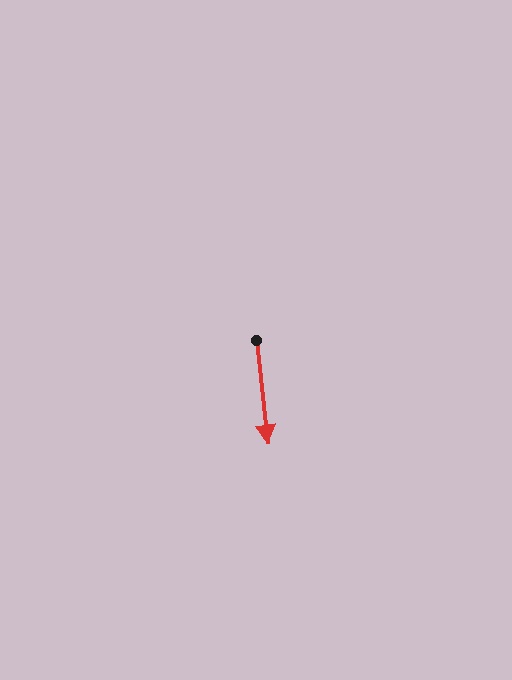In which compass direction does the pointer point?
South.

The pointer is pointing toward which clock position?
Roughly 6 o'clock.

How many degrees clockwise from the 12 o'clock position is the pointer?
Approximately 174 degrees.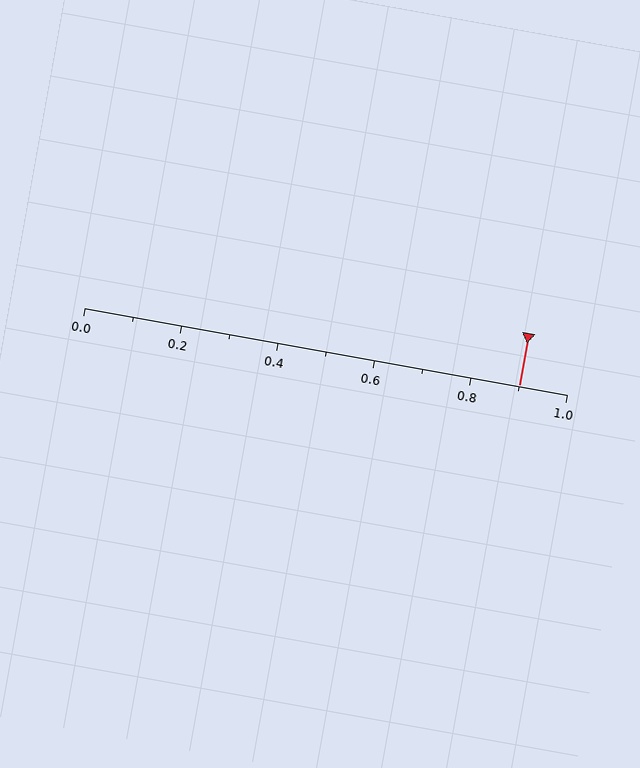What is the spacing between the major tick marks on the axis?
The major ticks are spaced 0.2 apart.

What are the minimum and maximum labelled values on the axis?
The axis runs from 0.0 to 1.0.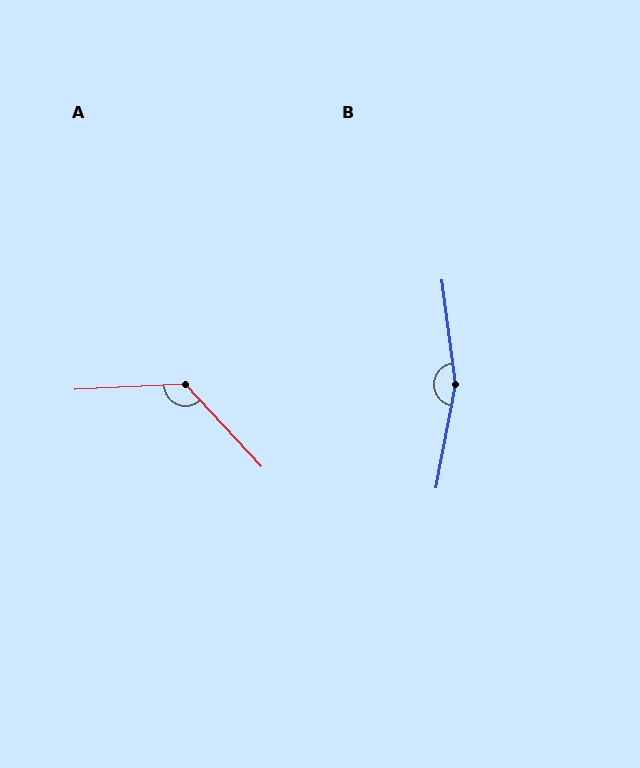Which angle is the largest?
B, at approximately 162 degrees.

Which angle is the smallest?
A, at approximately 130 degrees.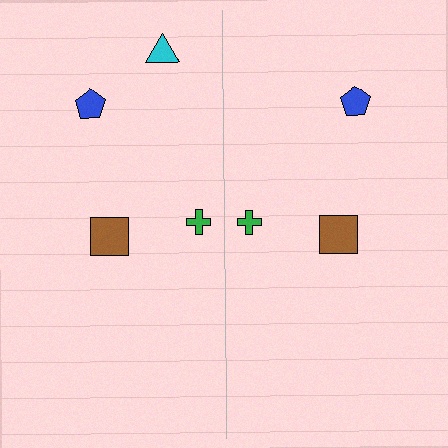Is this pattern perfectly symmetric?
No, the pattern is not perfectly symmetric. A cyan triangle is missing from the right side.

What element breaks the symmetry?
A cyan triangle is missing from the right side.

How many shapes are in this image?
There are 7 shapes in this image.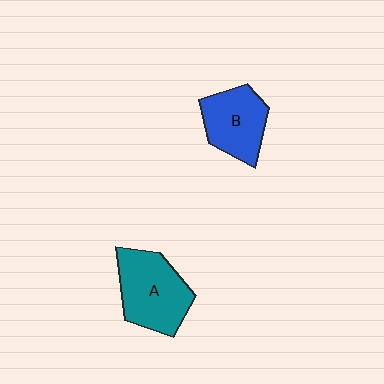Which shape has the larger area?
Shape A (teal).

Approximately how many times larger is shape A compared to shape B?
Approximately 1.2 times.